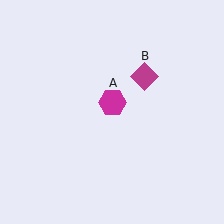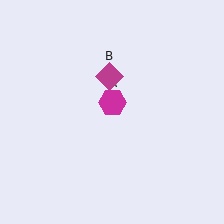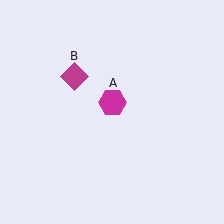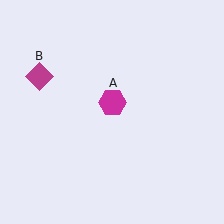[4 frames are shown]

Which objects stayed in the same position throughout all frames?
Magenta hexagon (object A) remained stationary.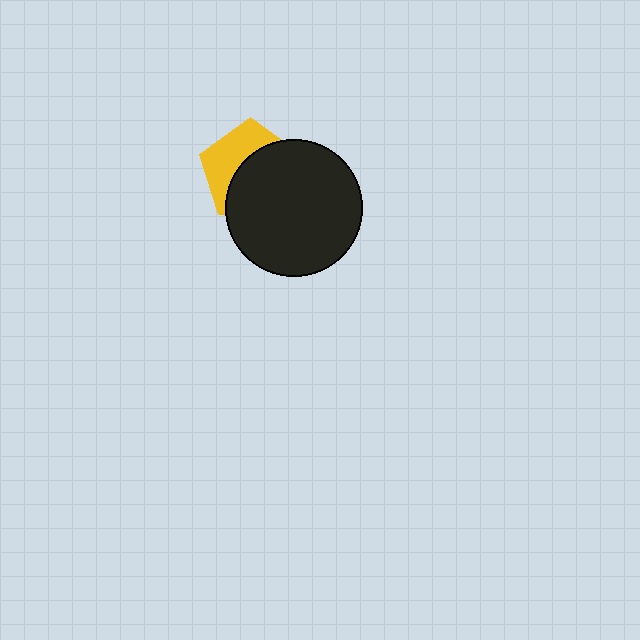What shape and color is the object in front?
The object in front is a black circle.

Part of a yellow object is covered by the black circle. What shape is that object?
It is a pentagon.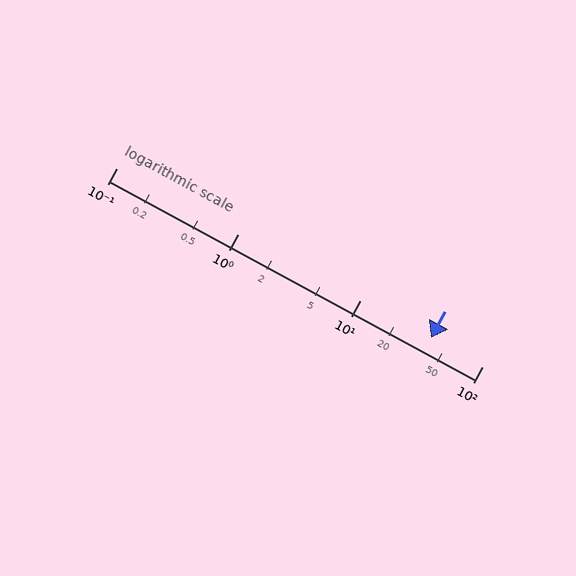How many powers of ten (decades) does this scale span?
The scale spans 3 decades, from 0.1 to 100.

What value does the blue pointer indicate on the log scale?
The pointer indicates approximately 38.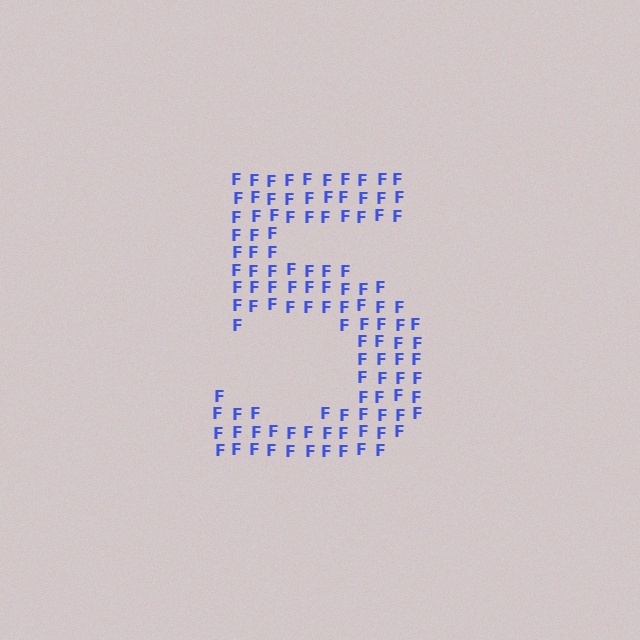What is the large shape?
The large shape is the digit 5.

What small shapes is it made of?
It is made of small letter F's.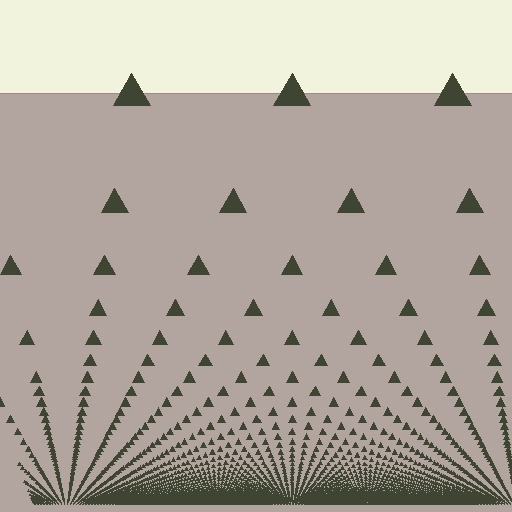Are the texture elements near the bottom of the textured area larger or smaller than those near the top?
Smaller. The gradient is inverted — elements near the bottom are smaller and denser.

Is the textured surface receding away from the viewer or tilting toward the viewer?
The surface appears to tilt toward the viewer. Texture elements get larger and sparser toward the top.